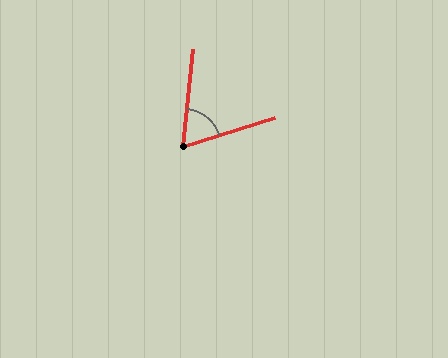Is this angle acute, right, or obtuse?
It is acute.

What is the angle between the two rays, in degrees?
Approximately 67 degrees.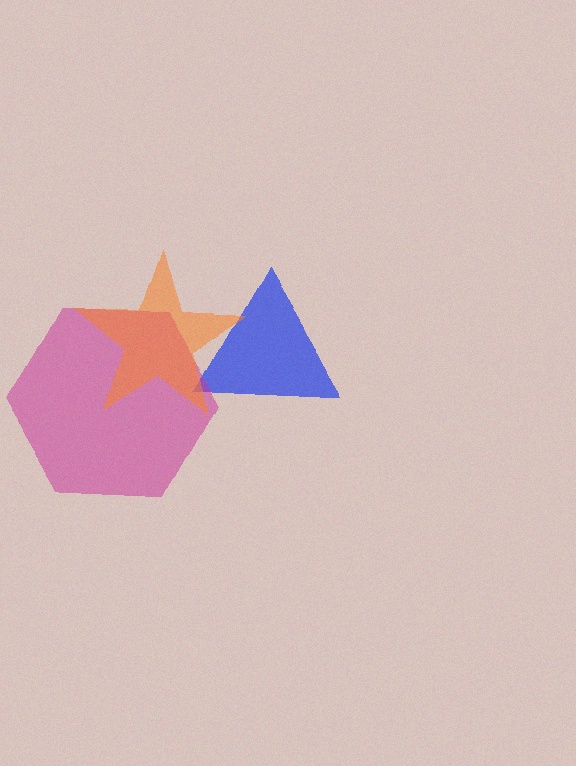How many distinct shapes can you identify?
There are 3 distinct shapes: a blue triangle, a magenta hexagon, an orange star.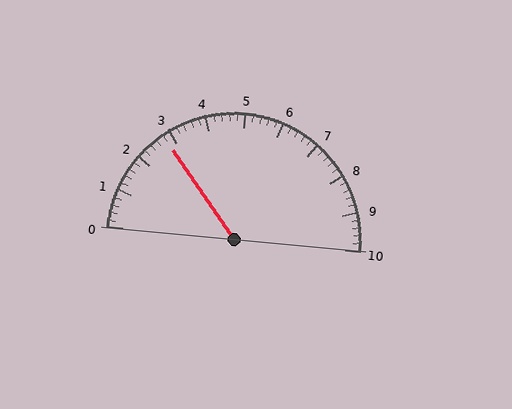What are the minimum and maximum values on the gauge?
The gauge ranges from 0 to 10.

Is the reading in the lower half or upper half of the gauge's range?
The reading is in the lower half of the range (0 to 10).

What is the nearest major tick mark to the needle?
The nearest major tick mark is 3.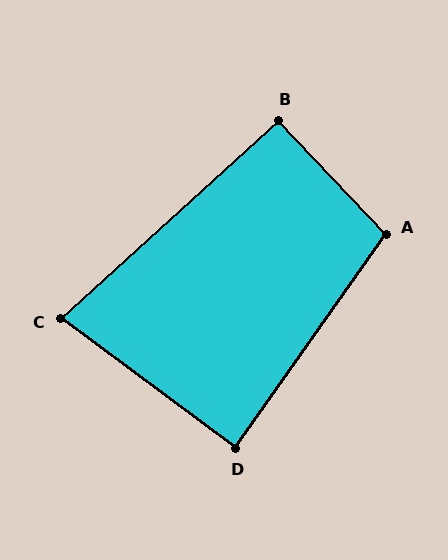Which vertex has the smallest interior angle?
C, at approximately 79 degrees.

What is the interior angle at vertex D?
Approximately 89 degrees (approximately right).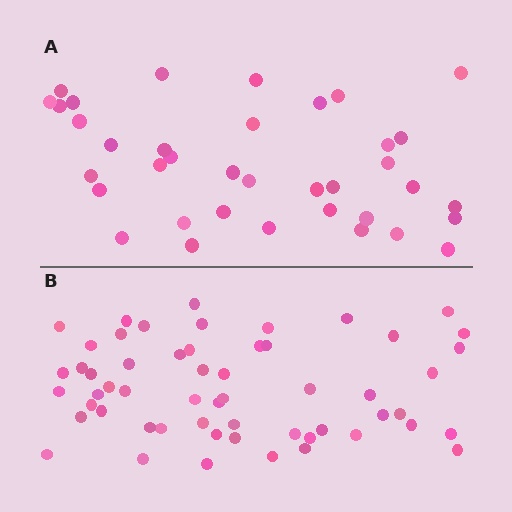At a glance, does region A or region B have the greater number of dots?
Region B (the bottom region) has more dots.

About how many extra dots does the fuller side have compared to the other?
Region B has approximately 20 more dots than region A.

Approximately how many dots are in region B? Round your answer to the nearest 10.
About 60 dots. (The exact count is 56, which rounds to 60.)